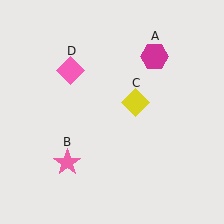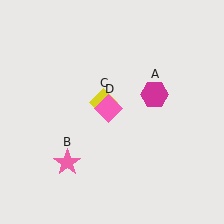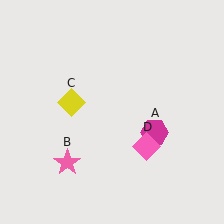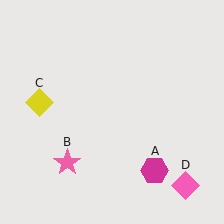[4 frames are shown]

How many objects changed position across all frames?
3 objects changed position: magenta hexagon (object A), yellow diamond (object C), pink diamond (object D).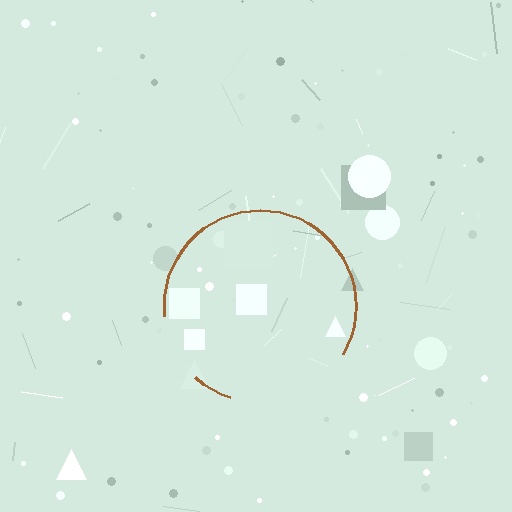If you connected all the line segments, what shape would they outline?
They would outline a circle.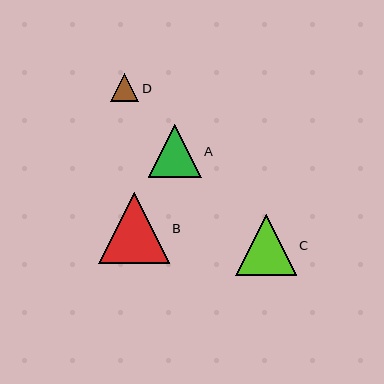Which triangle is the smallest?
Triangle D is the smallest with a size of approximately 28 pixels.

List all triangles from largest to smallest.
From largest to smallest: B, C, A, D.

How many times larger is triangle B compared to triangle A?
Triangle B is approximately 1.3 times the size of triangle A.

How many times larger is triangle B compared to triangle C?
Triangle B is approximately 1.2 times the size of triangle C.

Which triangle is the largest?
Triangle B is the largest with a size of approximately 71 pixels.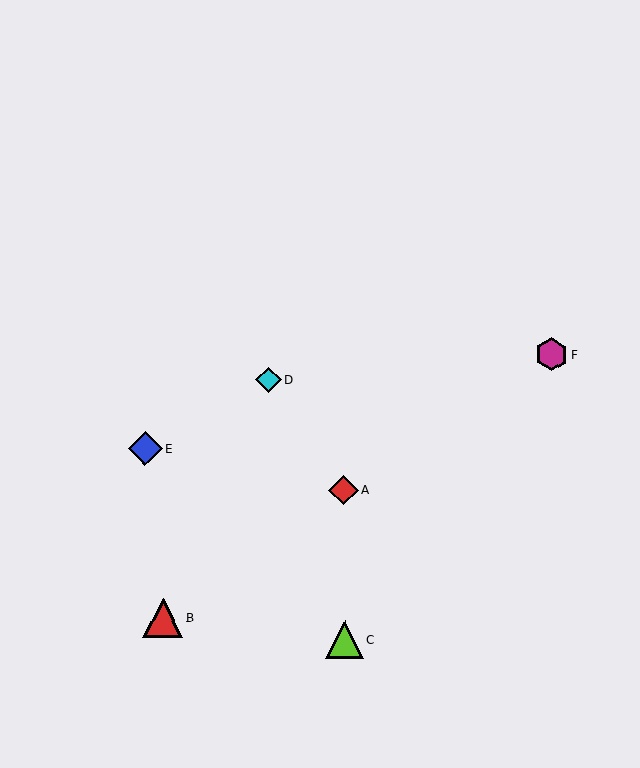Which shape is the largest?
The red triangle (labeled B) is the largest.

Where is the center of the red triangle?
The center of the red triangle is at (163, 618).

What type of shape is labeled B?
Shape B is a red triangle.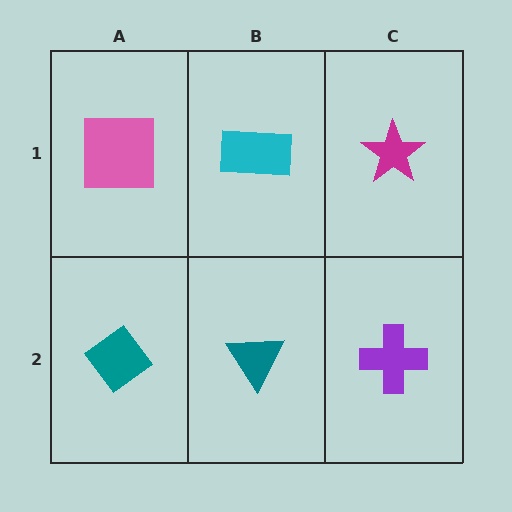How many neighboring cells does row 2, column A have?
2.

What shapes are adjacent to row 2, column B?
A cyan rectangle (row 1, column B), a teal diamond (row 2, column A), a purple cross (row 2, column C).